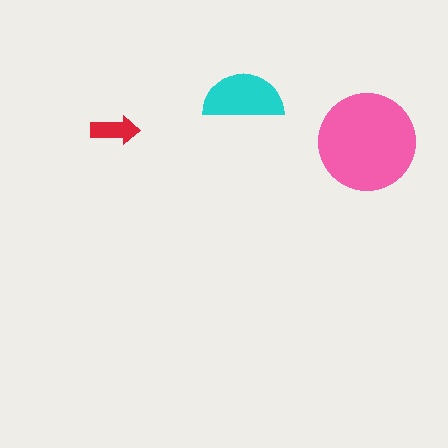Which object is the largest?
The pink circle.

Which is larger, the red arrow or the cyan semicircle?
The cyan semicircle.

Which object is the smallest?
The red arrow.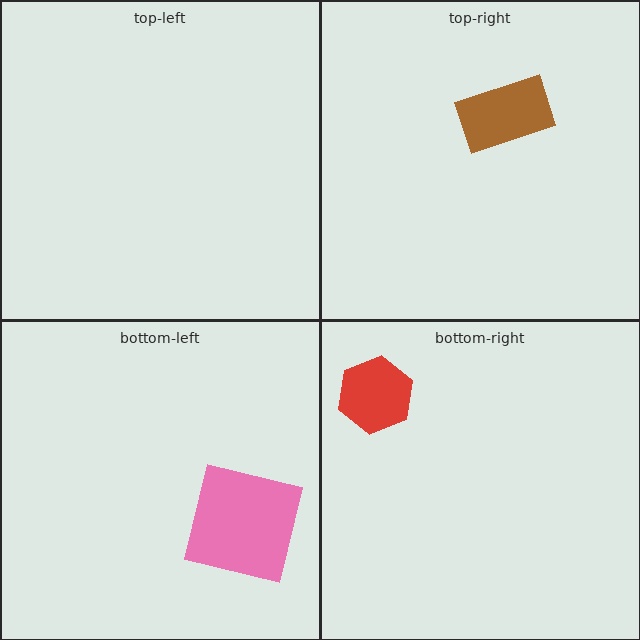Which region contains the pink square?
The bottom-left region.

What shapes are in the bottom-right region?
The red hexagon.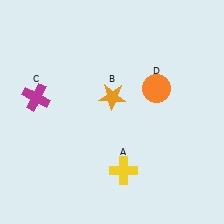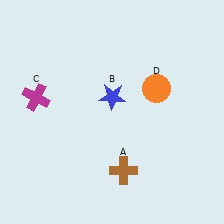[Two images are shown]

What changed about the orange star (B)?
In Image 1, B is orange. In Image 2, it changed to blue.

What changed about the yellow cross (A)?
In Image 1, A is yellow. In Image 2, it changed to brown.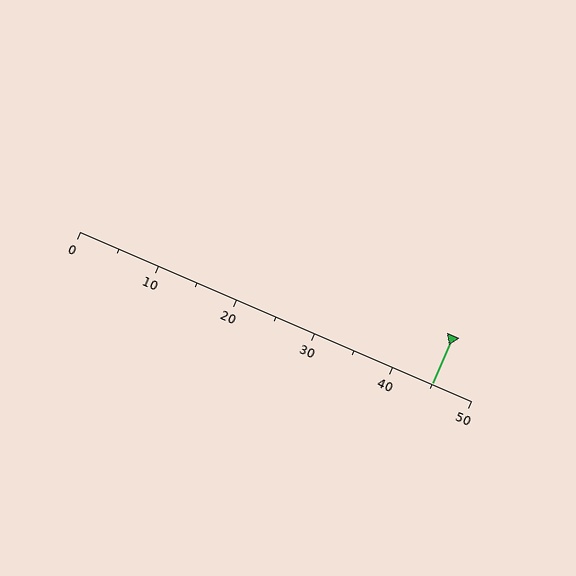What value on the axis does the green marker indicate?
The marker indicates approximately 45.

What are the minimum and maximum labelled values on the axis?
The axis runs from 0 to 50.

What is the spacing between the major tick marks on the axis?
The major ticks are spaced 10 apart.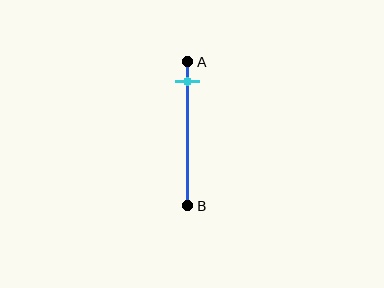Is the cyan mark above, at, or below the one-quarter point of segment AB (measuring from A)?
The cyan mark is above the one-quarter point of segment AB.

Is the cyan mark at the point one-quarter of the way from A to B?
No, the mark is at about 15% from A, not at the 25% one-quarter point.